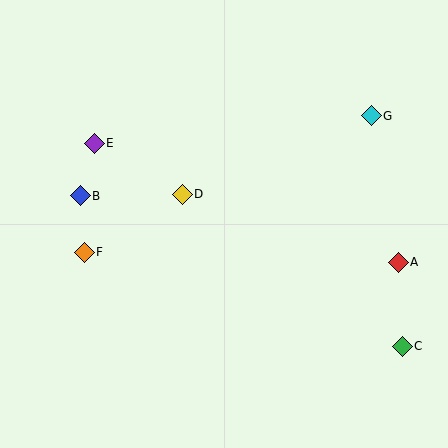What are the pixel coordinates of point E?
Point E is at (94, 143).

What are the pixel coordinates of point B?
Point B is at (80, 196).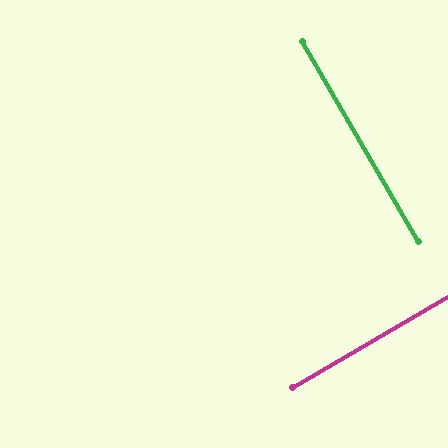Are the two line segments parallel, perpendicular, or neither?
Perpendicular — they meet at approximately 90°.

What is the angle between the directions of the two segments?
Approximately 90 degrees.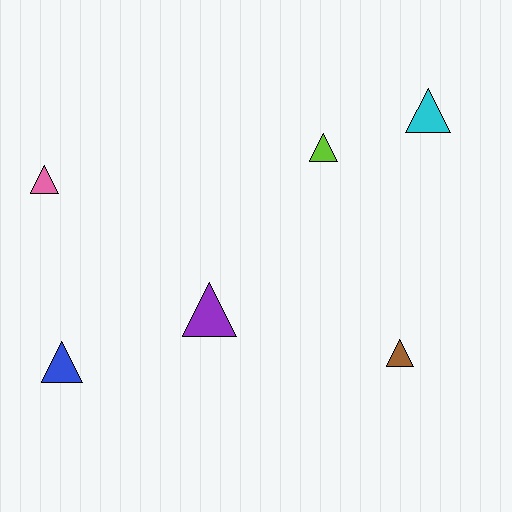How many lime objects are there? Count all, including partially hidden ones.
There is 1 lime object.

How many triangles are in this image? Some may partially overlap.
There are 6 triangles.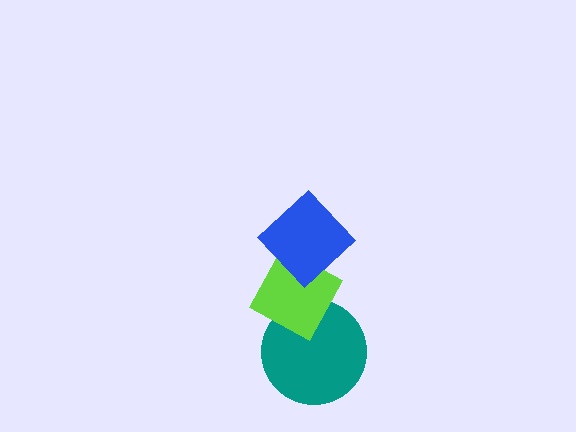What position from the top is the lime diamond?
The lime diamond is 2nd from the top.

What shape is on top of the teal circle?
The lime diamond is on top of the teal circle.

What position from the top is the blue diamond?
The blue diamond is 1st from the top.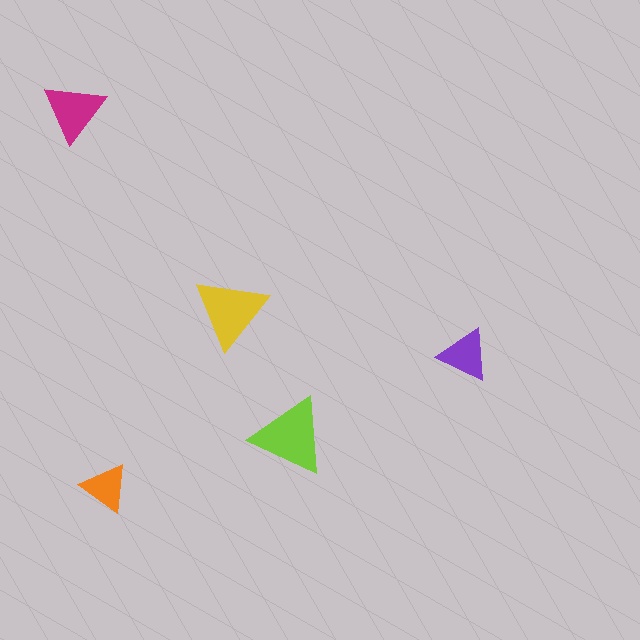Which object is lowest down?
The orange triangle is bottommost.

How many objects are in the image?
There are 5 objects in the image.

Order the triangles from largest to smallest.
the lime one, the yellow one, the magenta one, the purple one, the orange one.